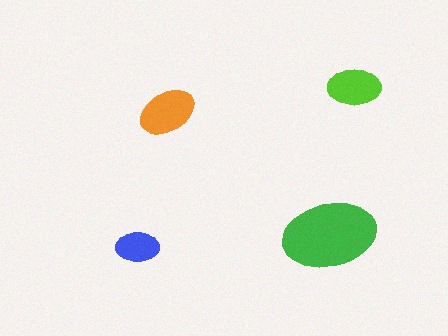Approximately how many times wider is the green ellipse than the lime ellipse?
About 2 times wider.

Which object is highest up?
The lime ellipse is topmost.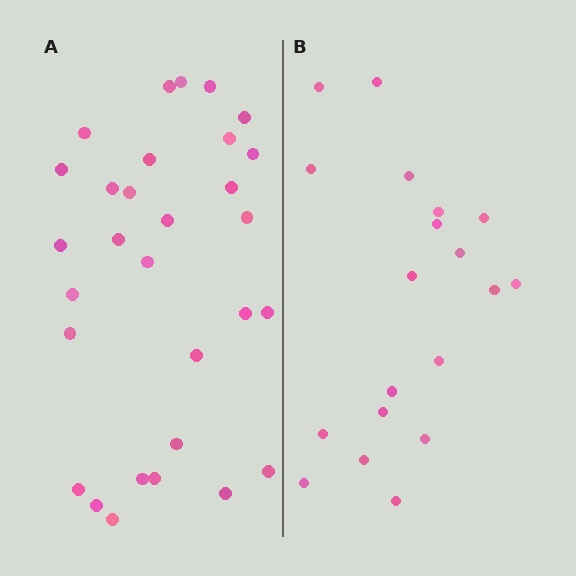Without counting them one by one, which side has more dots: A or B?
Region A (the left region) has more dots.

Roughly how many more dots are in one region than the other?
Region A has roughly 12 or so more dots than region B.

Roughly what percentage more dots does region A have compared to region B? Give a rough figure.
About 60% more.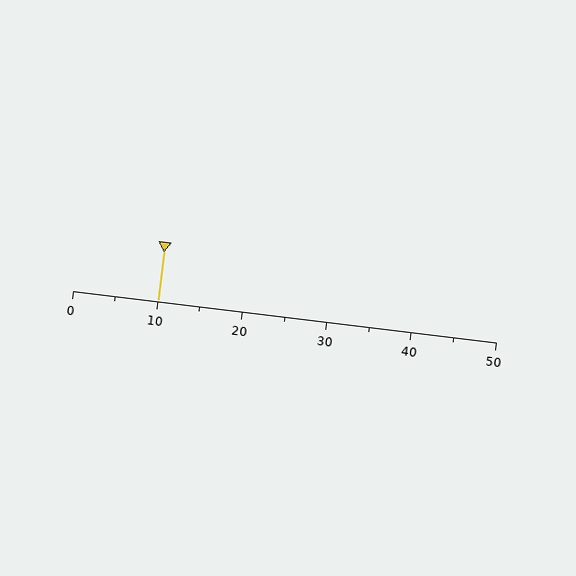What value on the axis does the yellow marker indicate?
The marker indicates approximately 10.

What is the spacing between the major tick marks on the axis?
The major ticks are spaced 10 apart.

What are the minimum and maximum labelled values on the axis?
The axis runs from 0 to 50.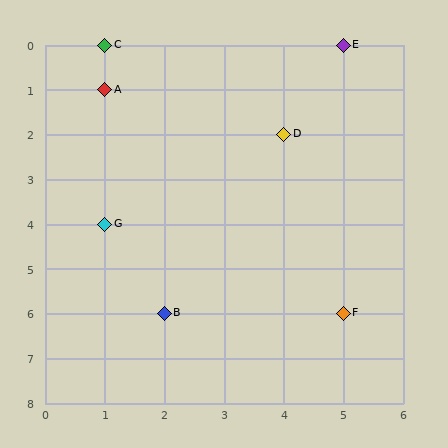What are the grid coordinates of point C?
Point C is at grid coordinates (1, 0).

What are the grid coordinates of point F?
Point F is at grid coordinates (5, 6).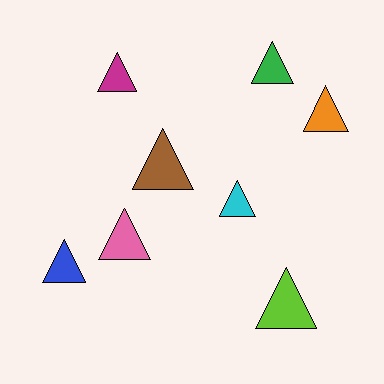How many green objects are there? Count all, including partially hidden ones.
There is 1 green object.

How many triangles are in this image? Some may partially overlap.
There are 8 triangles.